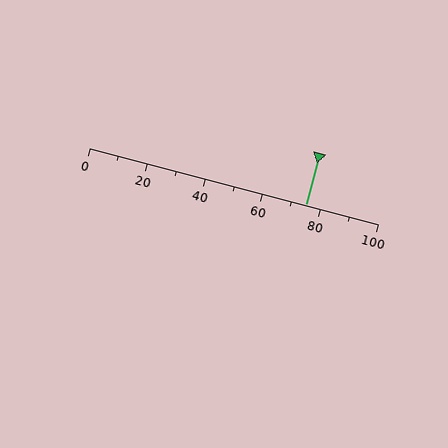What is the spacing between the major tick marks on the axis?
The major ticks are spaced 20 apart.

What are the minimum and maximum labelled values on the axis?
The axis runs from 0 to 100.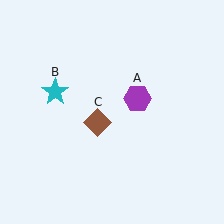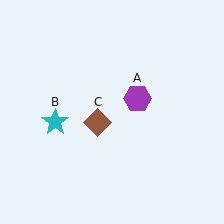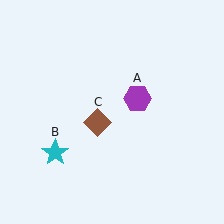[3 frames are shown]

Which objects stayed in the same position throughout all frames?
Purple hexagon (object A) and brown diamond (object C) remained stationary.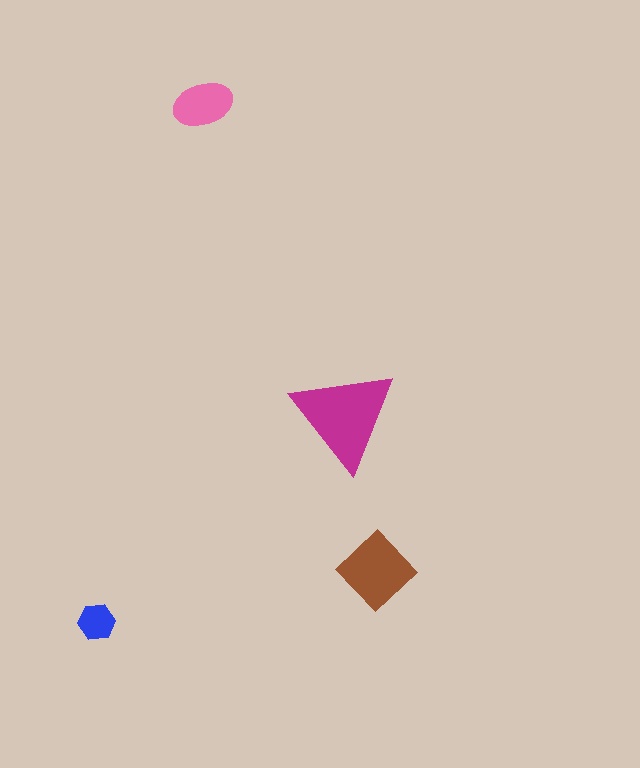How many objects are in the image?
There are 4 objects in the image.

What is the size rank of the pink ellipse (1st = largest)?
3rd.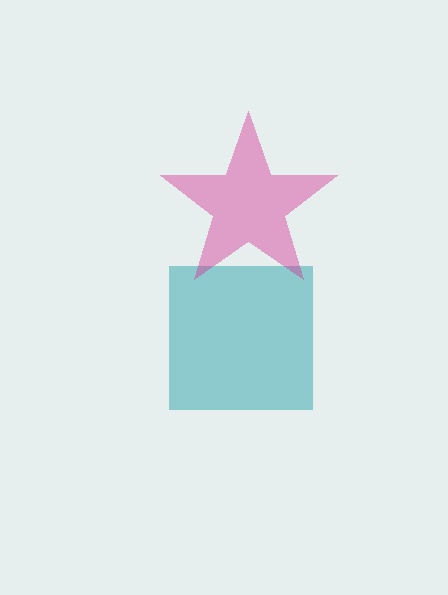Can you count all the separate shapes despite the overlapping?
Yes, there are 2 separate shapes.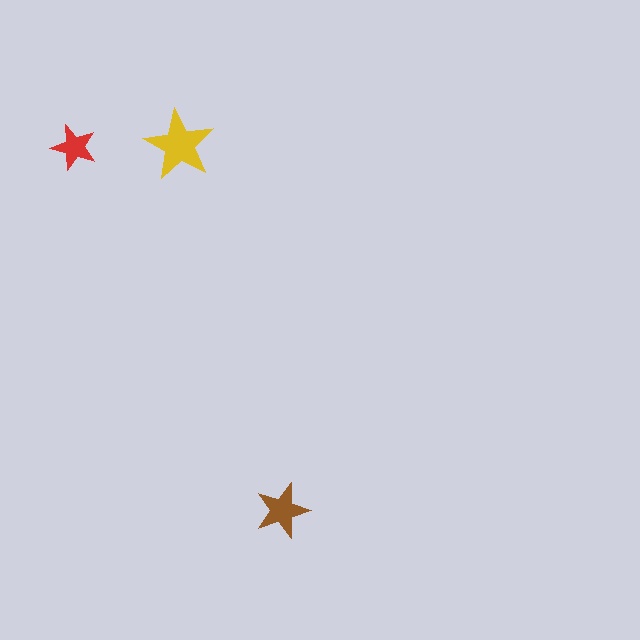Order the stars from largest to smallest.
the yellow one, the brown one, the red one.